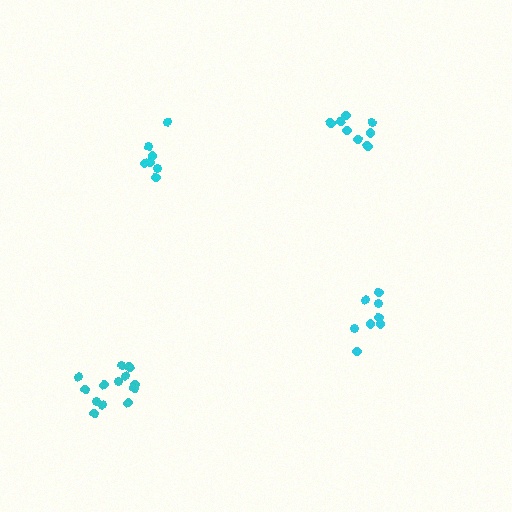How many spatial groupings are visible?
There are 4 spatial groupings.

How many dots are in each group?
Group 1: 8 dots, Group 2: 7 dots, Group 3: 13 dots, Group 4: 8 dots (36 total).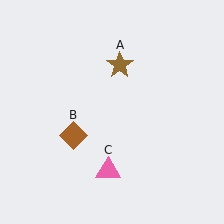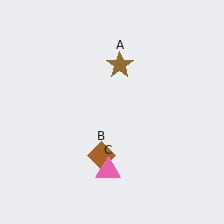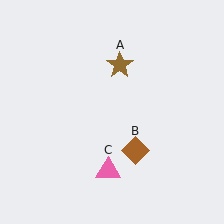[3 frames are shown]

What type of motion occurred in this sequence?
The brown diamond (object B) rotated counterclockwise around the center of the scene.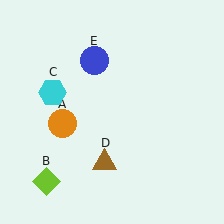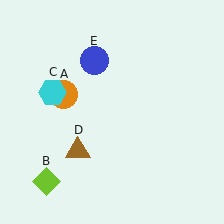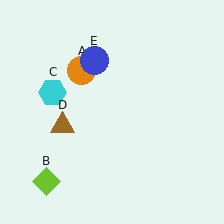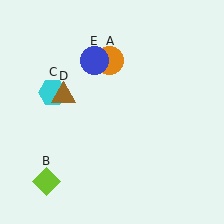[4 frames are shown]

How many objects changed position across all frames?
2 objects changed position: orange circle (object A), brown triangle (object D).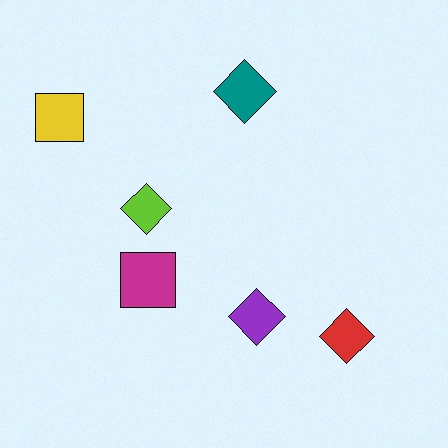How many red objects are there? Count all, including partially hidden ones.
There is 1 red object.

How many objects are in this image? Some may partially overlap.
There are 6 objects.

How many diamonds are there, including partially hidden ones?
There are 4 diamonds.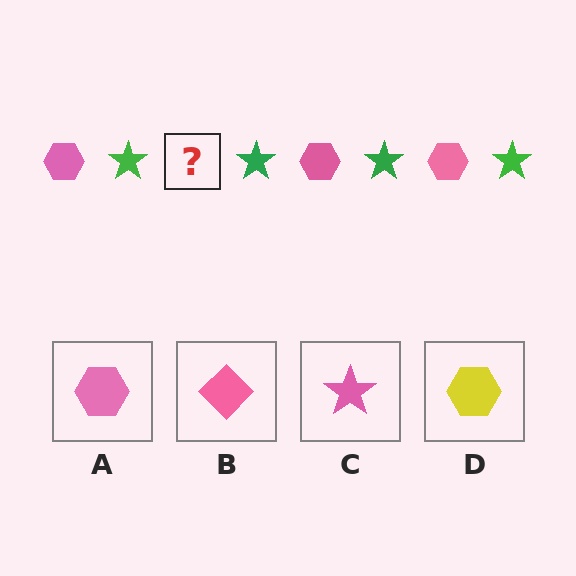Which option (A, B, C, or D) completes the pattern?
A.